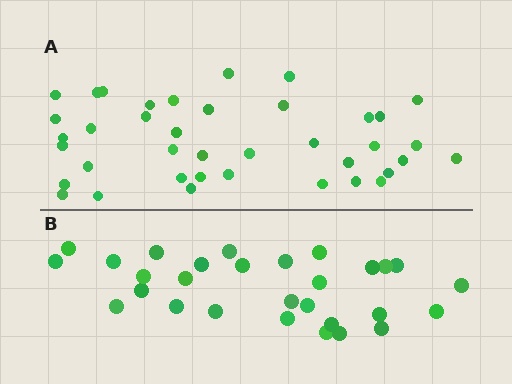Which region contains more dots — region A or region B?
Region A (the top region) has more dots.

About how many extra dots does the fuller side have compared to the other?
Region A has roughly 10 or so more dots than region B.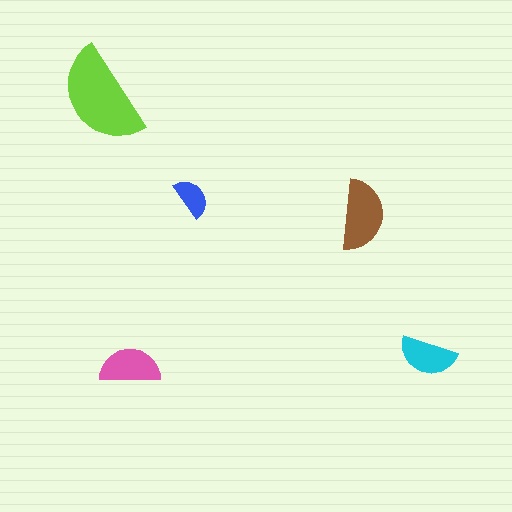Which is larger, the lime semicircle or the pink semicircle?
The lime one.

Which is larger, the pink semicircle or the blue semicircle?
The pink one.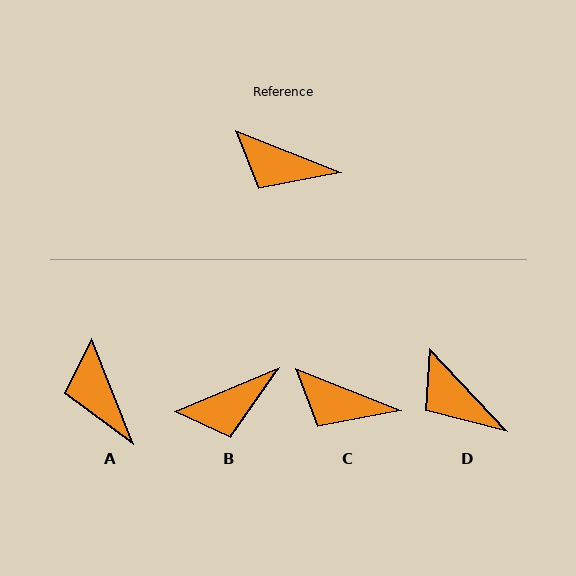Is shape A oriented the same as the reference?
No, it is off by about 47 degrees.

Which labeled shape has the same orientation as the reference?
C.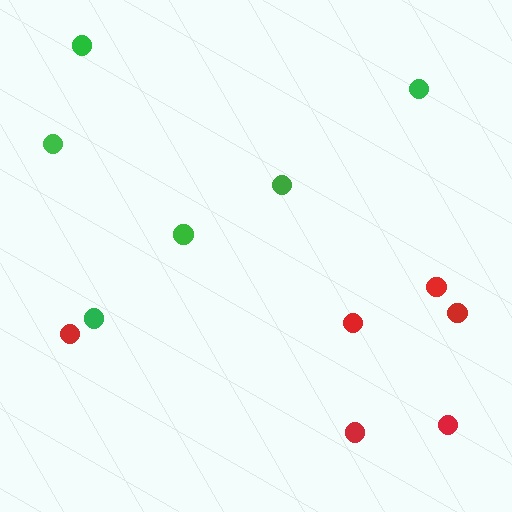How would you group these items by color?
There are 2 groups: one group of green circles (6) and one group of red circles (6).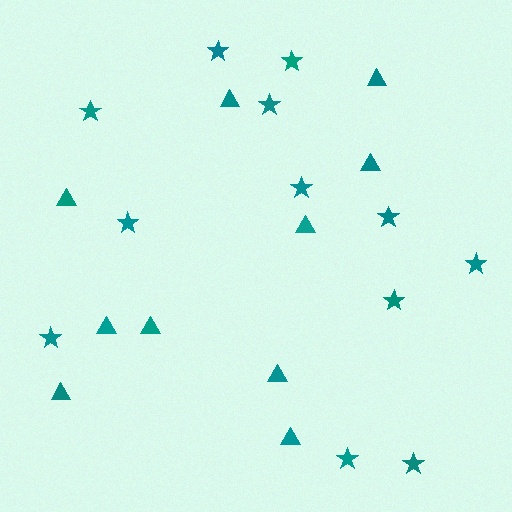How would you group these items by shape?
There are 2 groups: one group of triangles (10) and one group of stars (12).